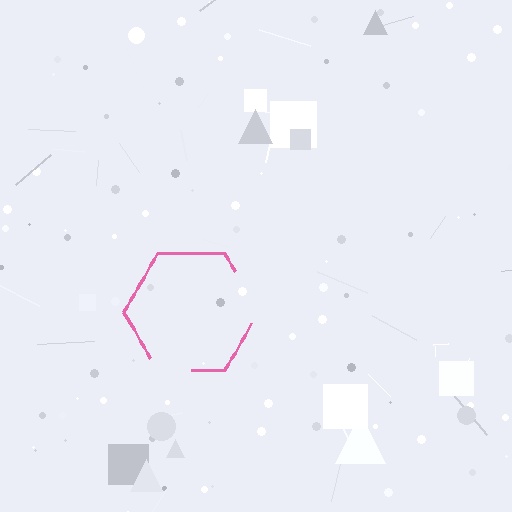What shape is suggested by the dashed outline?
The dashed outline suggests a hexagon.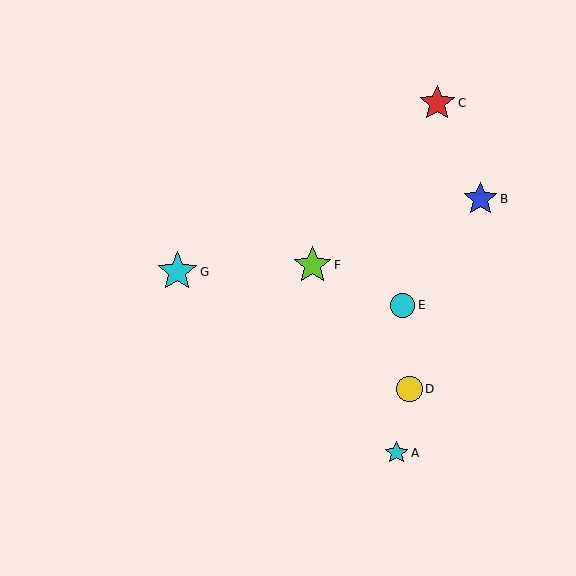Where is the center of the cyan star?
The center of the cyan star is at (396, 453).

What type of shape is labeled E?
Shape E is a cyan circle.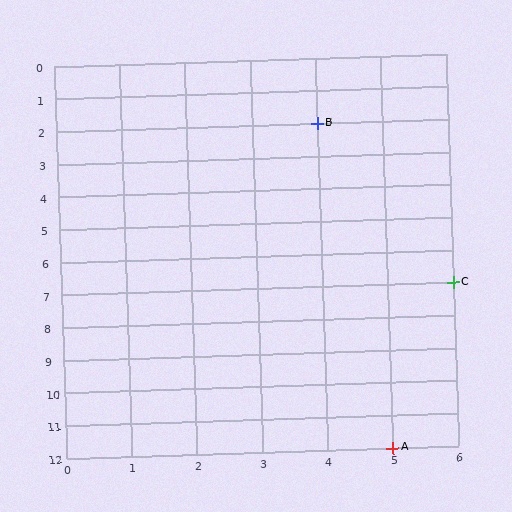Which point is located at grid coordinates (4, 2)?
Point B is at (4, 2).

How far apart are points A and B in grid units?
Points A and B are 1 column and 10 rows apart (about 10.0 grid units diagonally).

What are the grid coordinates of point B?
Point B is at grid coordinates (4, 2).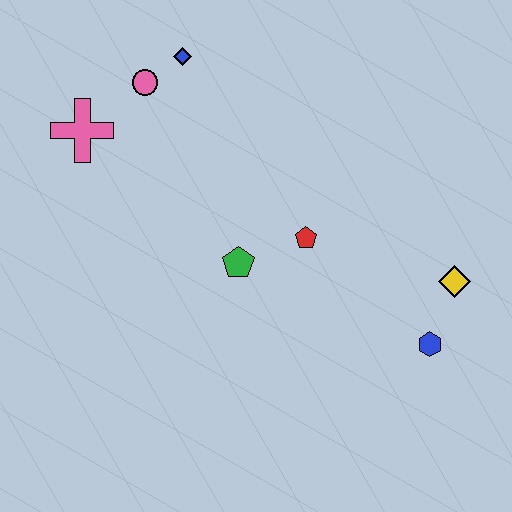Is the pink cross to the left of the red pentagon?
Yes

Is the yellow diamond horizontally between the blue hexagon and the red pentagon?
No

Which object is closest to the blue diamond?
The pink circle is closest to the blue diamond.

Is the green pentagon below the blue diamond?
Yes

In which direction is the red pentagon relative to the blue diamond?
The red pentagon is below the blue diamond.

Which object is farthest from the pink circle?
The blue hexagon is farthest from the pink circle.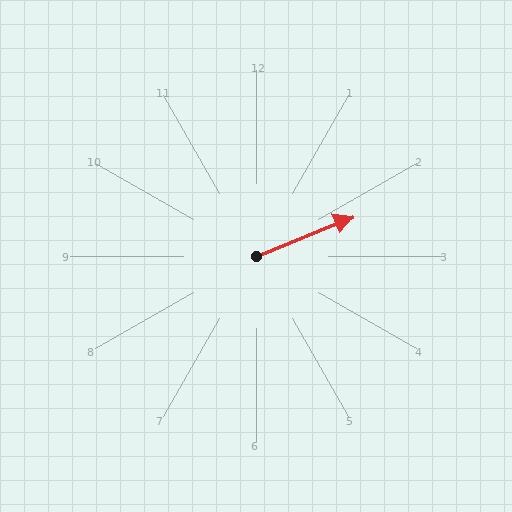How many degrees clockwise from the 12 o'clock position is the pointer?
Approximately 68 degrees.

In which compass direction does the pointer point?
East.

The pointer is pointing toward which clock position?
Roughly 2 o'clock.